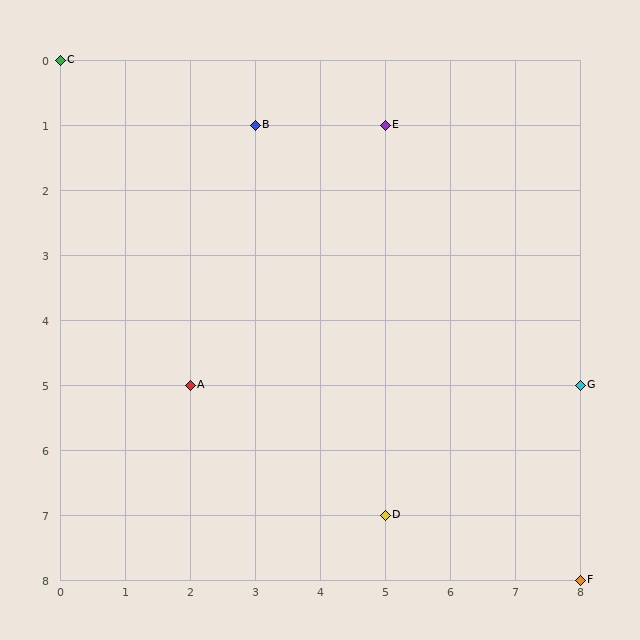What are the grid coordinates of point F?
Point F is at grid coordinates (8, 8).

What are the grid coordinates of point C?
Point C is at grid coordinates (0, 0).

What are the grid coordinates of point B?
Point B is at grid coordinates (3, 1).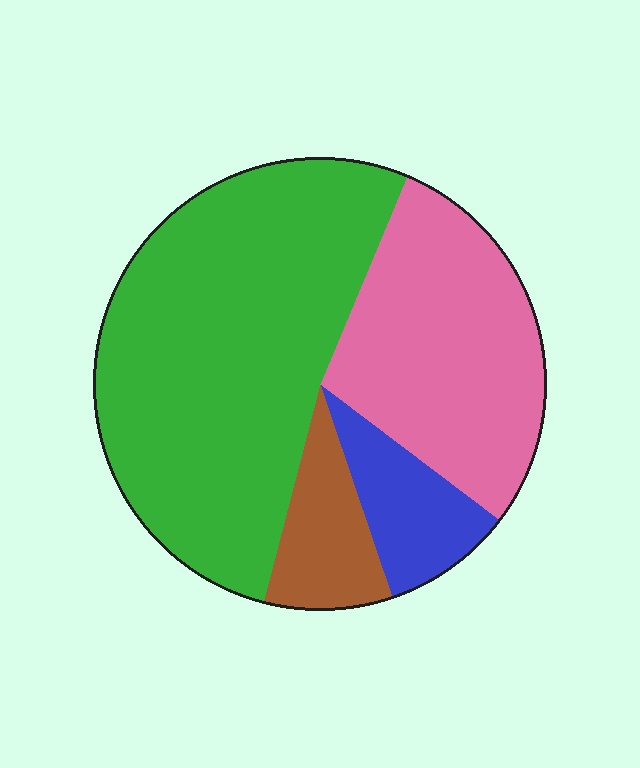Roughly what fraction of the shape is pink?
Pink takes up between a sixth and a third of the shape.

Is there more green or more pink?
Green.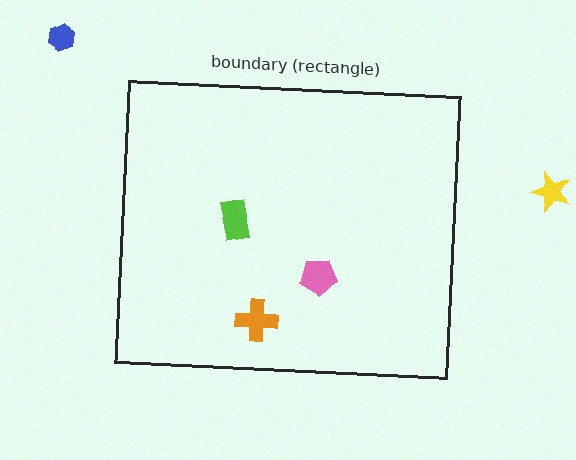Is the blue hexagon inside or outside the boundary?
Outside.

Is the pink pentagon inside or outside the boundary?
Inside.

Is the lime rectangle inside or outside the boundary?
Inside.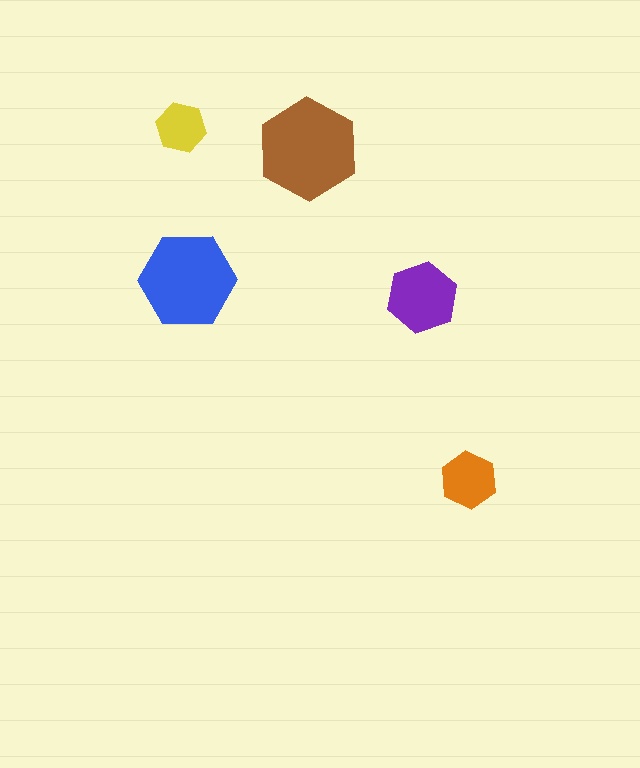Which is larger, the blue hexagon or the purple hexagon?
The blue one.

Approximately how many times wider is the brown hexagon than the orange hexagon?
About 2 times wider.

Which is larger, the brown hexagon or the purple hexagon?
The brown one.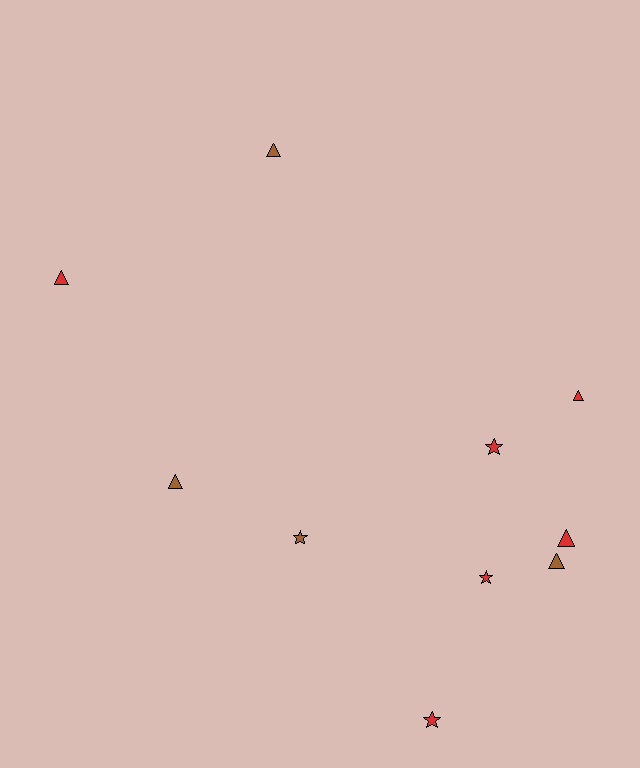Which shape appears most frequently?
Triangle, with 6 objects.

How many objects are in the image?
There are 10 objects.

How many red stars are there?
There are 3 red stars.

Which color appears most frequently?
Red, with 6 objects.